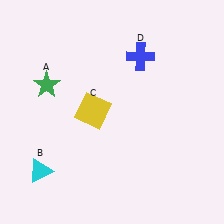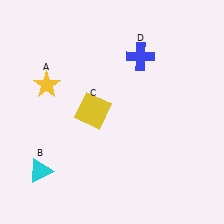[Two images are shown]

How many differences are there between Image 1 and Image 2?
There is 1 difference between the two images.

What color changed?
The star (A) changed from green in Image 1 to yellow in Image 2.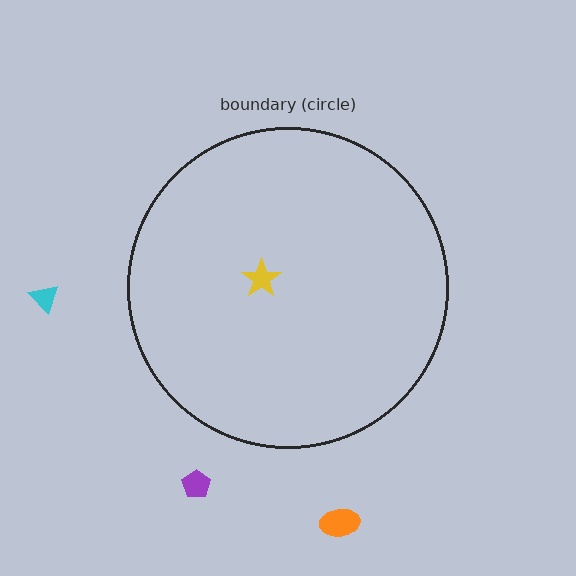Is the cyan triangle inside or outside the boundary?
Outside.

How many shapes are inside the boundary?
1 inside, 3 outside.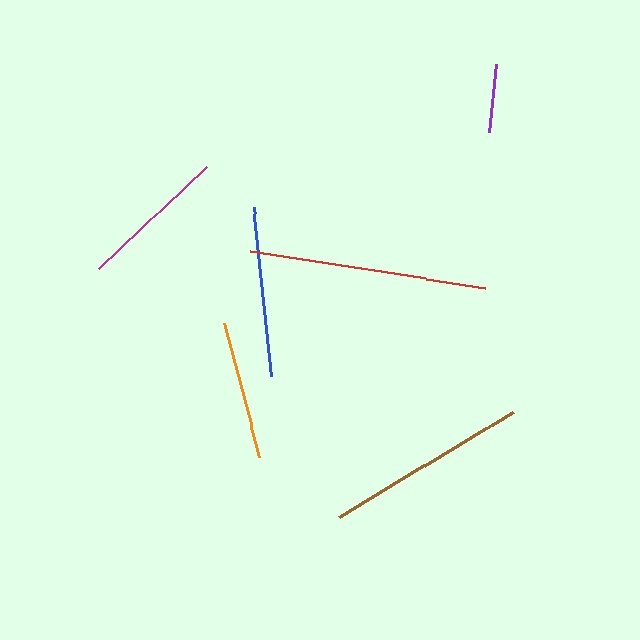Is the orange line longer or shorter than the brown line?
The brown line is longer than the orange line.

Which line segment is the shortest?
The purple line is the shortest at approximately 68 pixels.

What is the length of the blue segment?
The blue segment is approximately 170 pixels long.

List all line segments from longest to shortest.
From longest to shortest: red, brown, blue, magenta, orange, purple.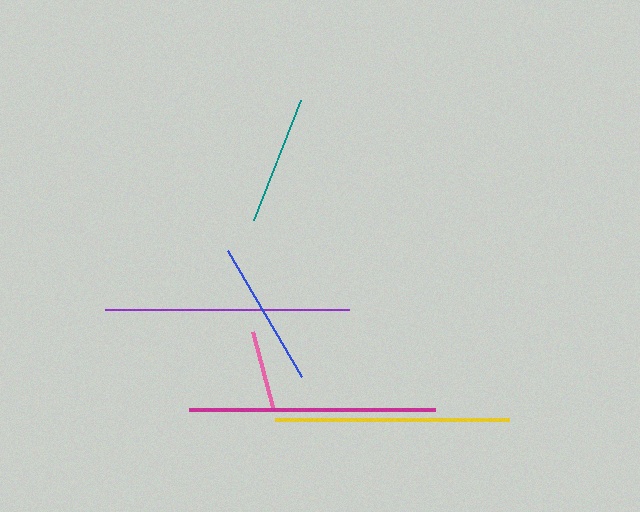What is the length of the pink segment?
The pink segment is approximately 81 pixels long.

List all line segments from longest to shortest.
From longest to shortest: magenta, purple, yellow, blue, teal, pink.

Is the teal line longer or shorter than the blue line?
The blue line is longer than the teal line.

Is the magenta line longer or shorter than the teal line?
The magenta line is longer than the teal line.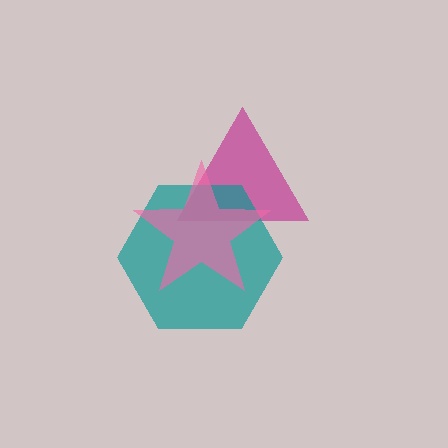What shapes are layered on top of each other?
The layered shapes are: a magenta triangle, a teal hexagon, a pink star.